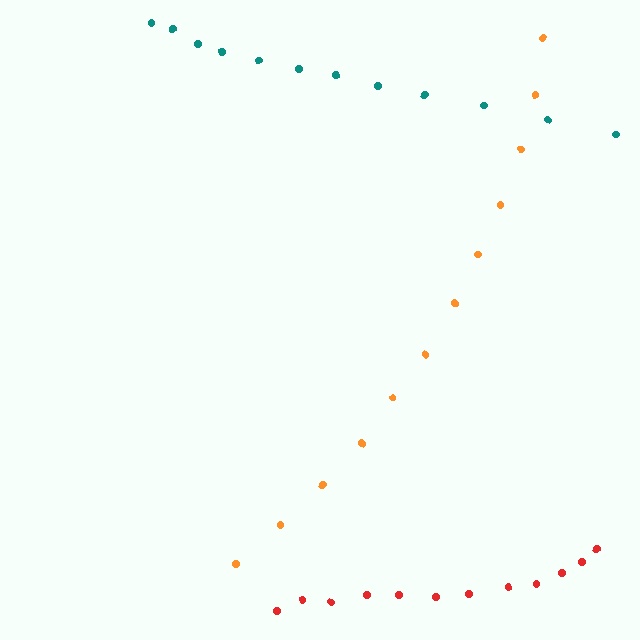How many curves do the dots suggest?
There are 3 distinct paths.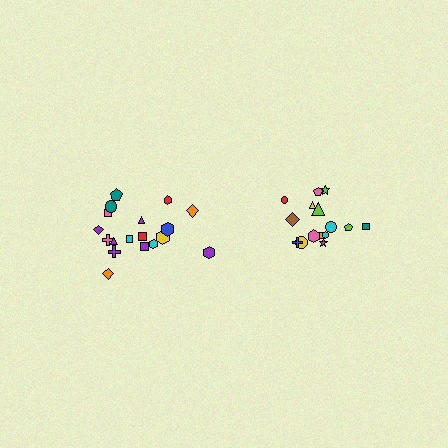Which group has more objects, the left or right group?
The left group.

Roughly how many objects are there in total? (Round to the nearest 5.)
Roughly 35 objects in total.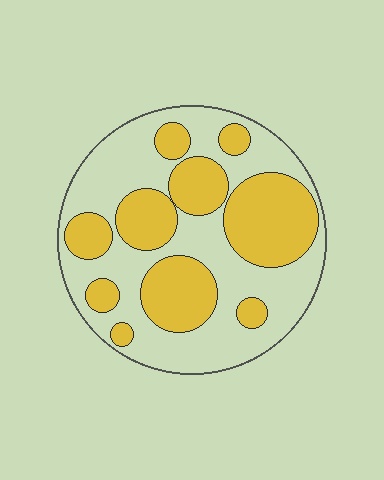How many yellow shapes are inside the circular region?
10.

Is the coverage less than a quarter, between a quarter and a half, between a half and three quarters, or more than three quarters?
Between a quarter and a half.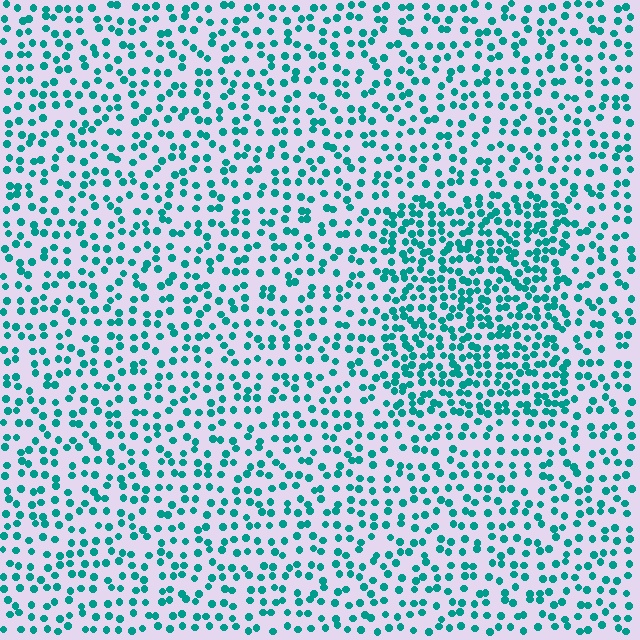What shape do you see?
I see a rectangle.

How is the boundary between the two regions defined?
The boundary is defined by a change in element density (approximately 1.8x ratio). All elements are the same color, size, and shape.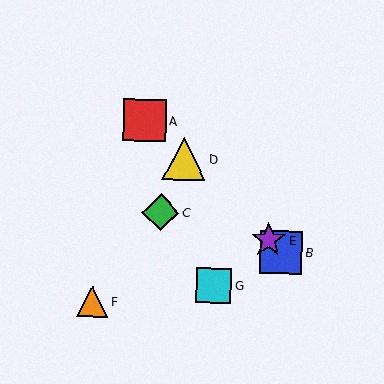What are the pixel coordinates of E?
Object E is at (268, 240).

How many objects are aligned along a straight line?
4 objects (A, B, D, E) are aligned along a straight line.